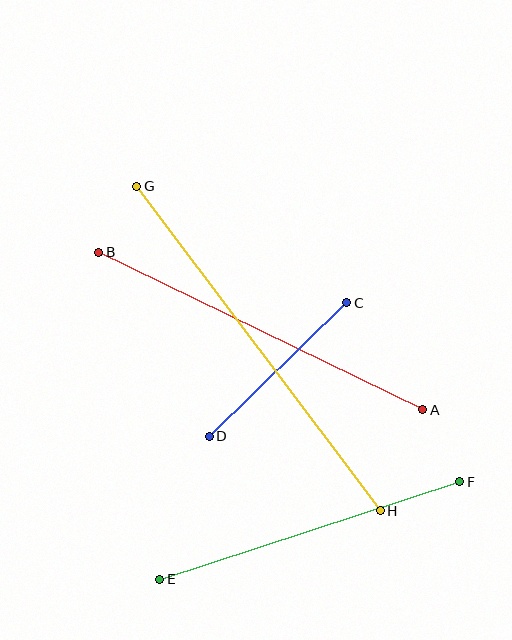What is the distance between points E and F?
The distance is approximately 315 pixels.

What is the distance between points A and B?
The distance is approximately 361 pixels.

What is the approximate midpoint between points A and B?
The midpoint is at approximately (261, 331) pixels.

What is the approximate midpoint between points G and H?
The midpoint is at approximately (258, 349) pixels.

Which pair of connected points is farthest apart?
Points G and H are farthest apart.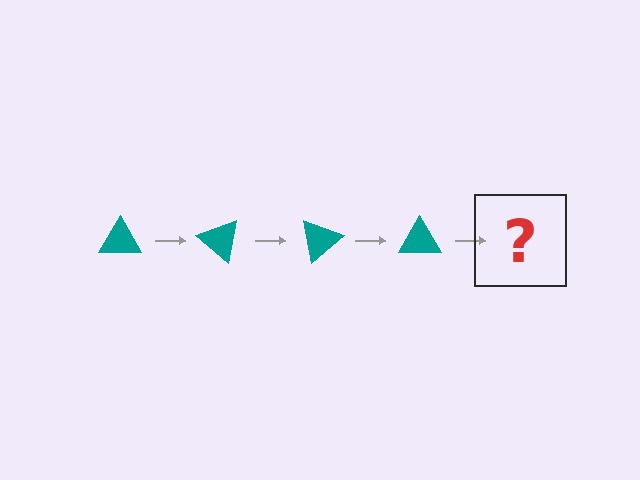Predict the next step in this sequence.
The next step is a teal triangle rotated 160 degrees.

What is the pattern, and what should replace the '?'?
The pattern is that the triangle rotates 40 degrees each step. The '?' should be a teal triangle rotated 160 degrees.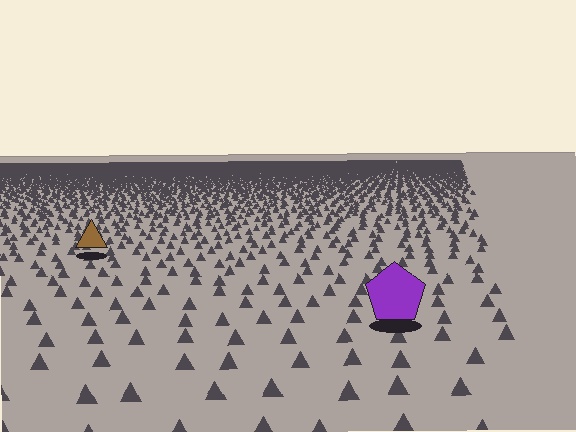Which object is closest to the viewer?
The purple pentagon is closest. The texture marks near it are larger and more spread out.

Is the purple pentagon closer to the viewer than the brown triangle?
Yes. The purple pentagon is closer — you can tell from the texture gradient: the ground texture is coarser near it.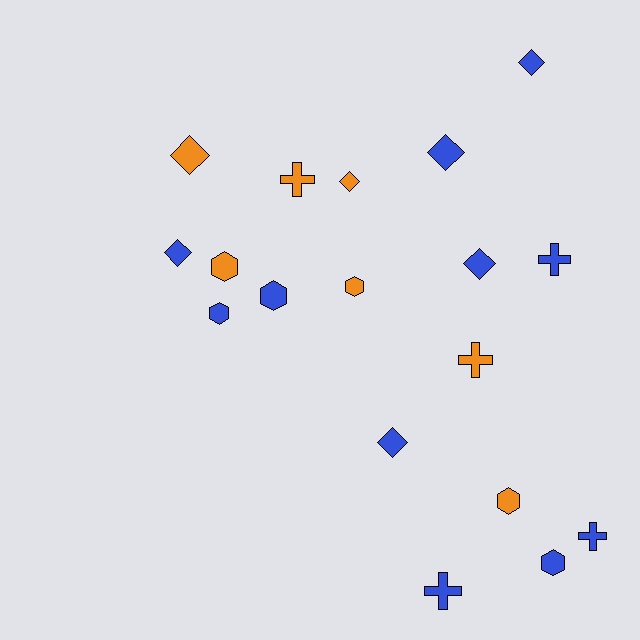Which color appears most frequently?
Blue, with 11 objects.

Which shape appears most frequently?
Diamond, with 7 objects.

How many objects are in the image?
There are 18 objects.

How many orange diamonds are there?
There are 2 orange diamonds.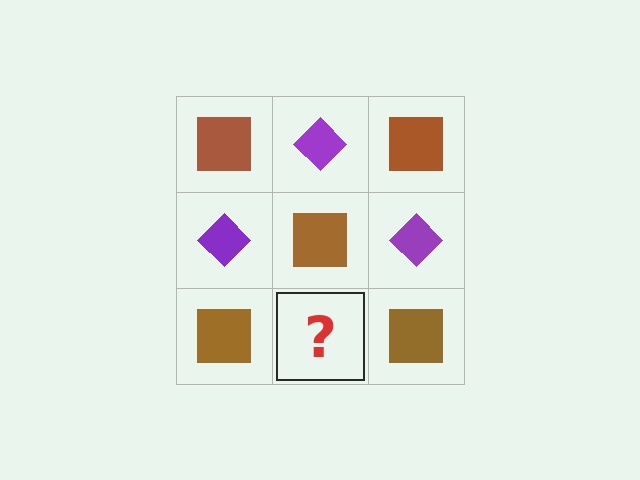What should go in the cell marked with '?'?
The missing cell should contain a purple diamond.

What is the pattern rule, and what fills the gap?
The rule is that it alternates brown square and purple diamond in a checkerboard pattern. The gap should be filled with a purple diamond.